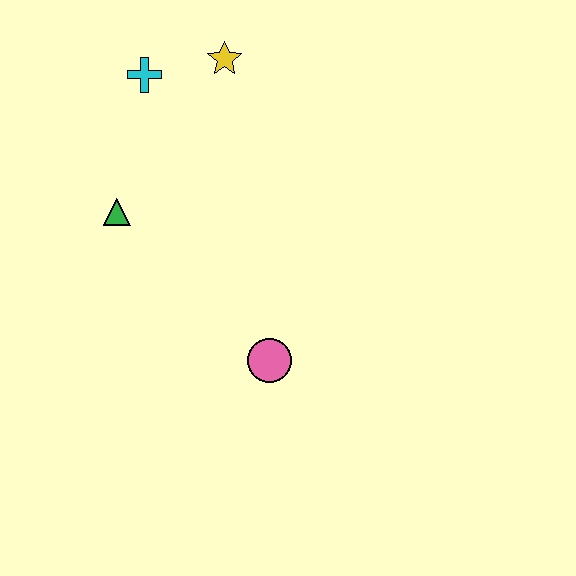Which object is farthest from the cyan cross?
The pink circle is farthest from the cyan cross.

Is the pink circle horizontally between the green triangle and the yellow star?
No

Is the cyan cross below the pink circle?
No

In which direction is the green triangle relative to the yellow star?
The green triangle is below the yellow star.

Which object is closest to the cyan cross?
The yellow star is closest to the cyan cross.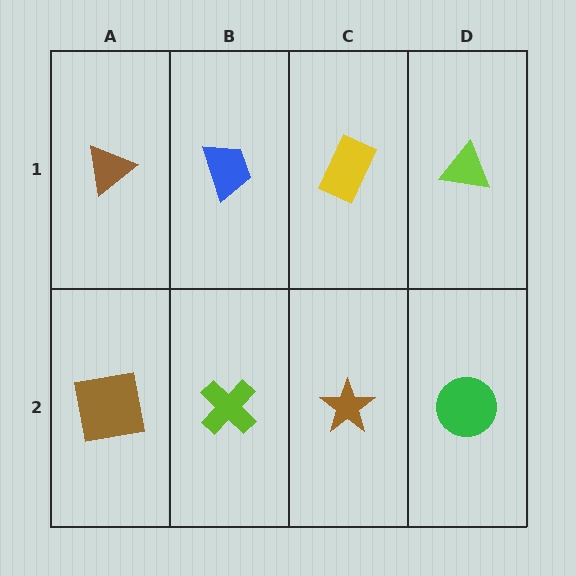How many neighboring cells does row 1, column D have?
2.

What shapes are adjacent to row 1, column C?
A brown star (row 2, column C), a blue trapezoid (row 1, column B), a lime triangle (row 1, column D).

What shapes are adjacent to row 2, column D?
A lime triangle (row 1, column D), a brown star (row 2, column C).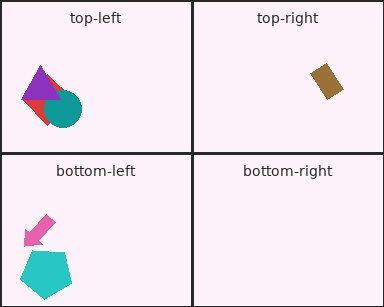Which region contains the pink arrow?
The bottom-left region.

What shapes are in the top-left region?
The red diamond, the teal circle, the purple triangle.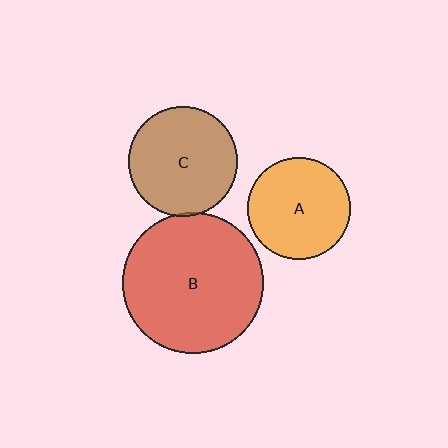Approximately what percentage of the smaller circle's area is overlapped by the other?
Approximately 5%.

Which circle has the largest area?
Circle B (red).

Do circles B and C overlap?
Yes.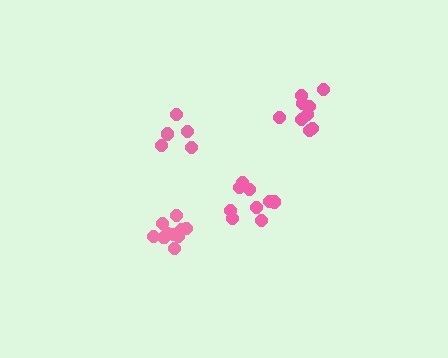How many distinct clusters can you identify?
There are 4 distinct clusters.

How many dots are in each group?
Group 1: 9 dots, Group 2: 10 dots, Group 3: 5 dots, Group 4: 9 dots (33 total).